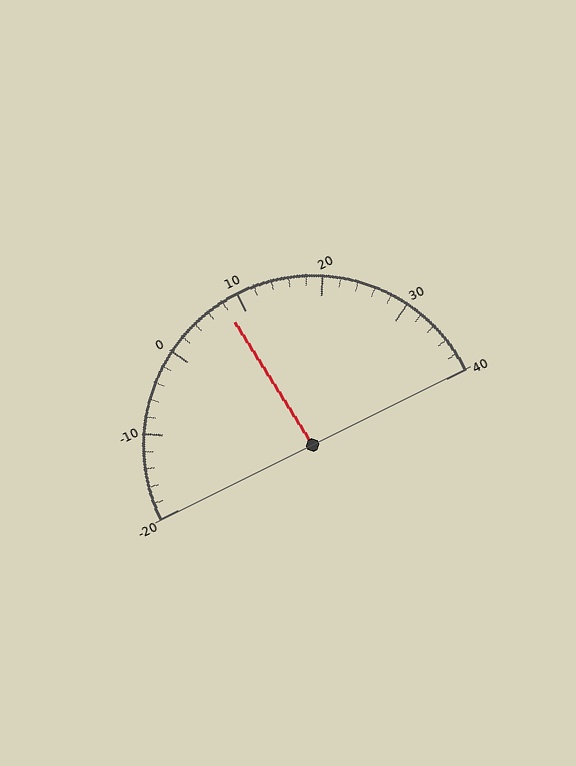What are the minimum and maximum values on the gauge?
The gauge ranges from -20 to 40.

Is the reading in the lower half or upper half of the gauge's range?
The reading is in the lower half of the range (-20 to 40).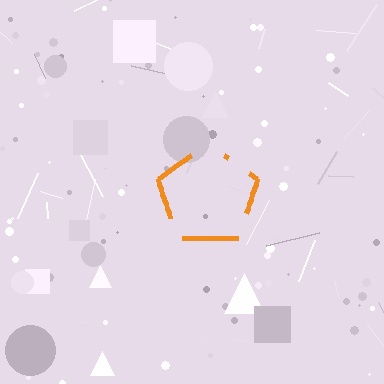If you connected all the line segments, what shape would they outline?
They would outline a pentagon.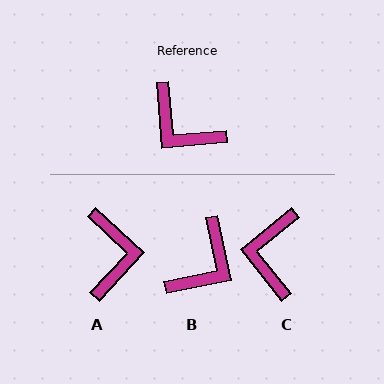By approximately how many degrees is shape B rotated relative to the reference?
Approximately 97 degrees counter-clockwise.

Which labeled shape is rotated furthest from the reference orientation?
A, about 132 degrees away.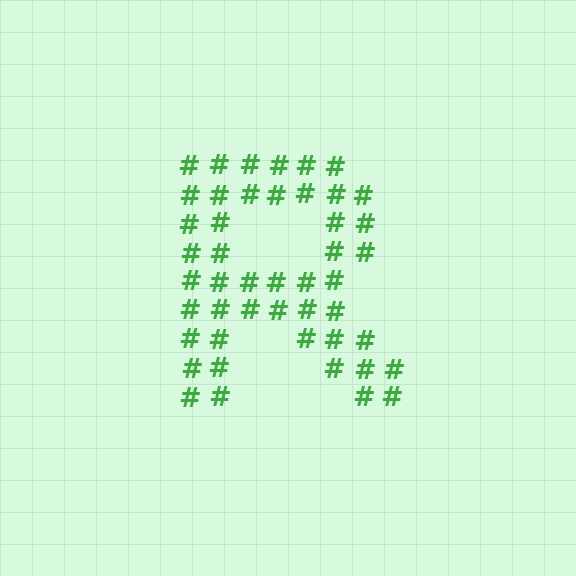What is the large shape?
The large shape is the letter R.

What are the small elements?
The small elements are hash symbols.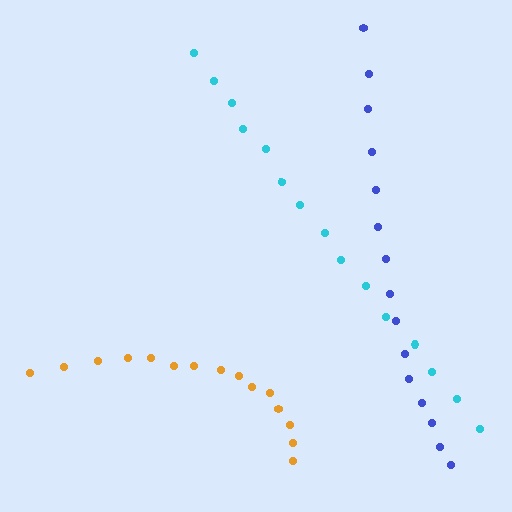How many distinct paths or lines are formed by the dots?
There are 3 distinct paths.